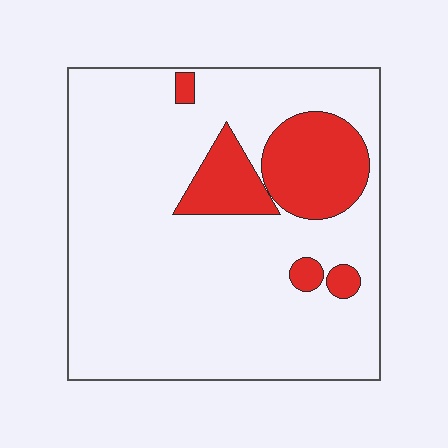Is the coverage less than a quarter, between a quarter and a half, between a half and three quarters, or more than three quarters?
Less than a quarter.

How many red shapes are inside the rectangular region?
5.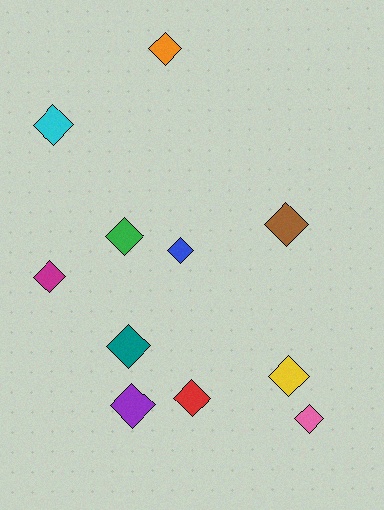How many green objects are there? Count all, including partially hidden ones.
There is 1 green object.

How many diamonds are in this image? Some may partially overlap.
There are 11 diamonds.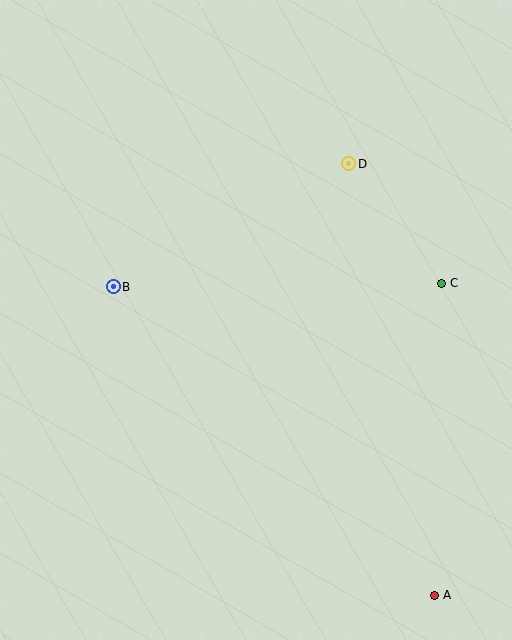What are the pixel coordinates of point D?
Point D is at (349, 164).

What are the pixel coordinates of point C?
Point C is at (441, 283).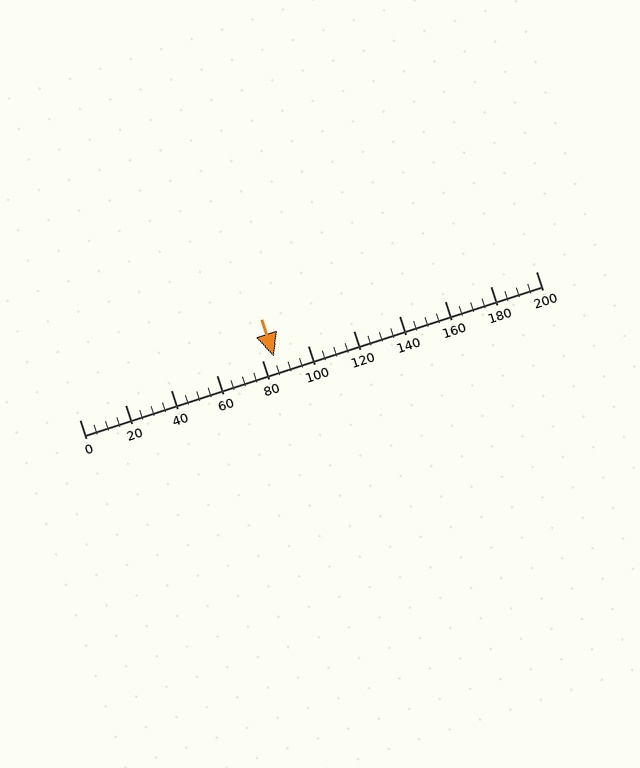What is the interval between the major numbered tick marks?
The major tick marks are spaced 20 units apart.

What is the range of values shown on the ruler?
The ruler shows values from 0 to 200.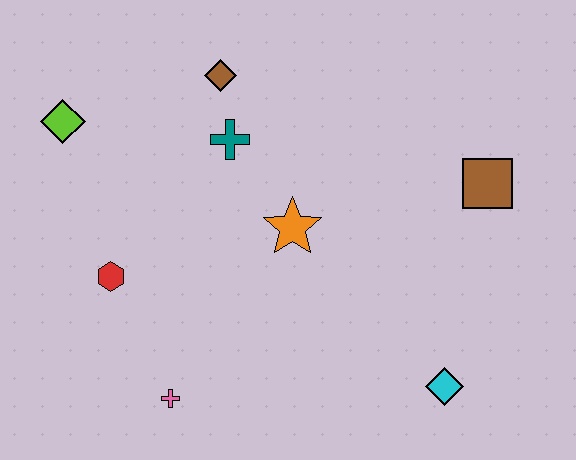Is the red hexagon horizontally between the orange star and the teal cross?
No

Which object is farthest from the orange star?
The lime diamond is farthest from the orange star.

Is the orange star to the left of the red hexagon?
No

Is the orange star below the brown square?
Yes